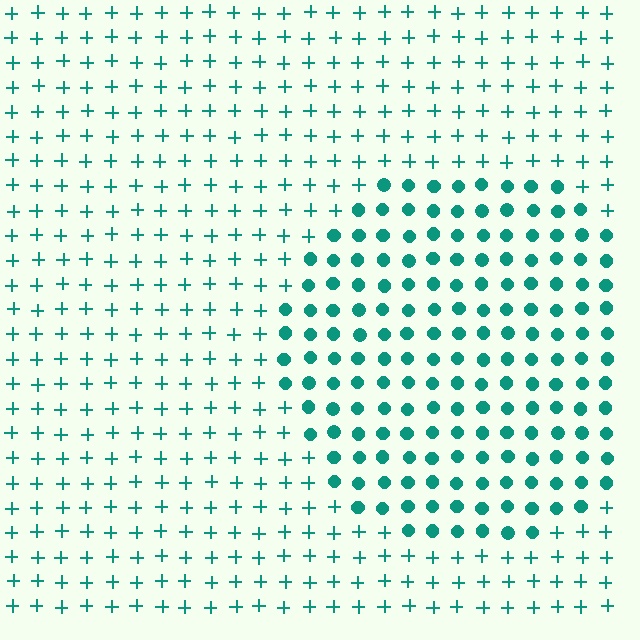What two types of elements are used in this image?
The image uses circles inside the circle region and plus signs outside it.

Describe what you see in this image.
The image is filled with small teal elements arranged in a uniform grid. A circle-shaped region contains circles, while the surrounding area contains plus signs. The boundary is defined purely by the change in element shape.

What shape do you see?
I see a circle.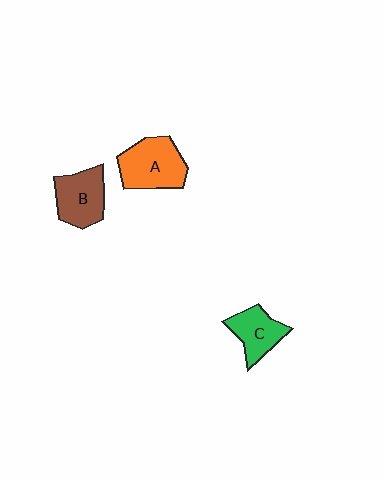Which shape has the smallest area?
Shape C (green).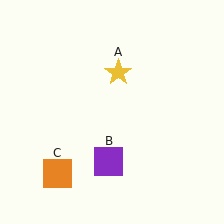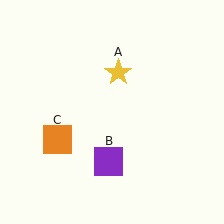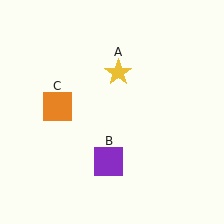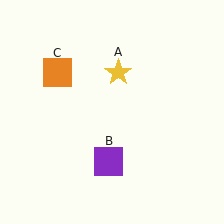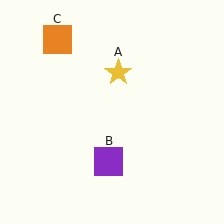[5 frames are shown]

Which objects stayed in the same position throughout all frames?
Yellow star (object A) and purple square (object B) remained stationary.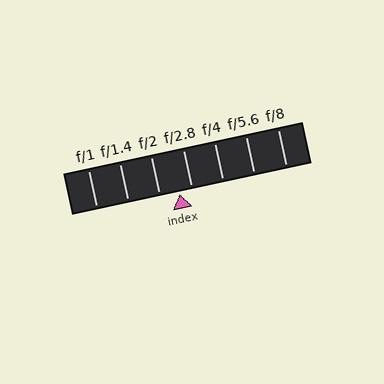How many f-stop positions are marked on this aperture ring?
There are 7 f-stop positions marked.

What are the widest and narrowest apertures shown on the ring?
The widest aperture shown is f/1 and the narrowest is f/8.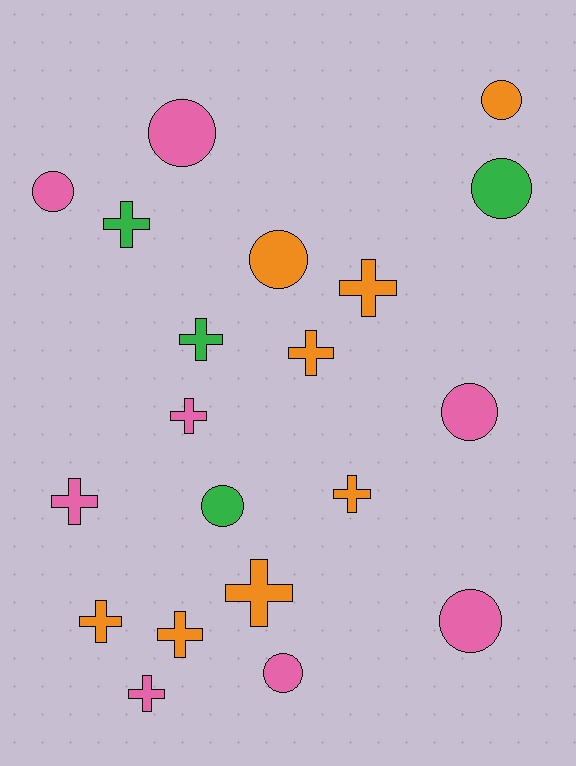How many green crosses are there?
There are 2 green crosses.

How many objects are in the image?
There are 20 objects.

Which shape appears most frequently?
Cross, with 11 objects.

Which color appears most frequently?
Pink, with 8 objects.